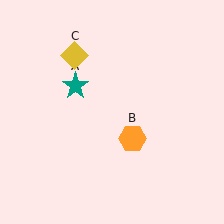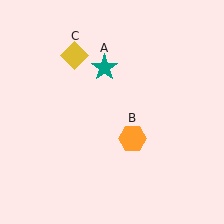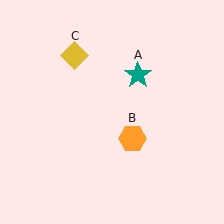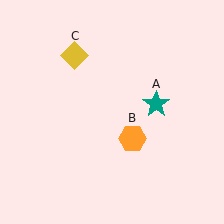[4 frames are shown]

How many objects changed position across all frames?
1 object changed position: teal star (object A).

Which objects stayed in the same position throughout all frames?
Orange hexagon (object B) and yellow diamond (object C) remained stationary.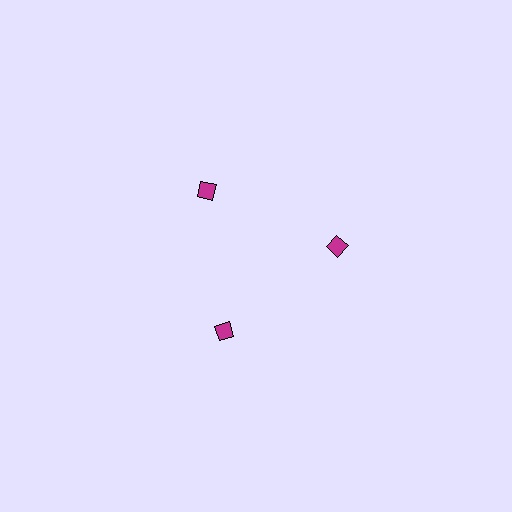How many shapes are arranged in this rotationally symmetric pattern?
There are 3 shapes, arranged in 3 groups of 1.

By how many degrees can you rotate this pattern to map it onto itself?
The pattern maps onto itself every 120 degrees of rotation.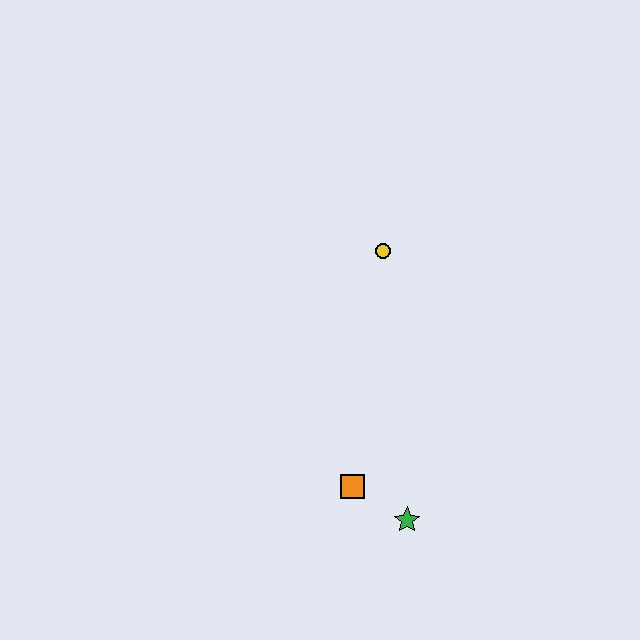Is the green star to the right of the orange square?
Yes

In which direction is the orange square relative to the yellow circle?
The orange square is below the yellow circle.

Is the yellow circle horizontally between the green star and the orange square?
Yes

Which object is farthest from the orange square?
The yellow circle is farthest from the orange square.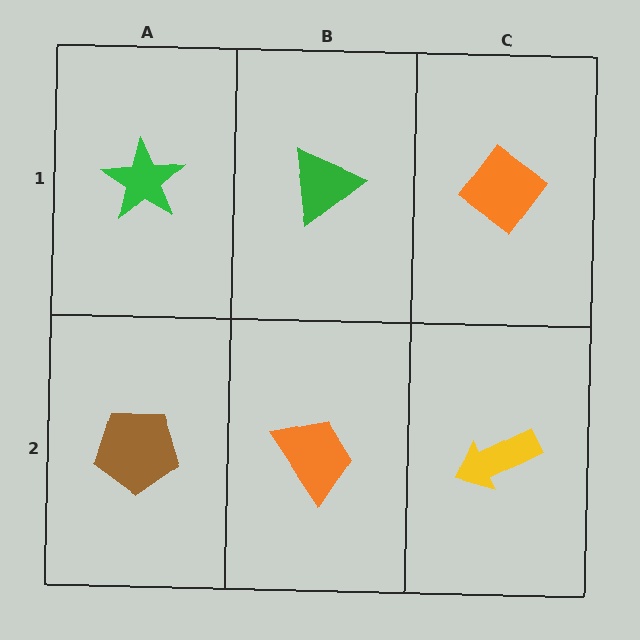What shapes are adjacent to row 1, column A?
A brown pentagon (row 2, column A), a green triangle (row 1, column B).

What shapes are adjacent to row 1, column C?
A yellow arrow (row 2, column C), a green triangle (row 1, column B).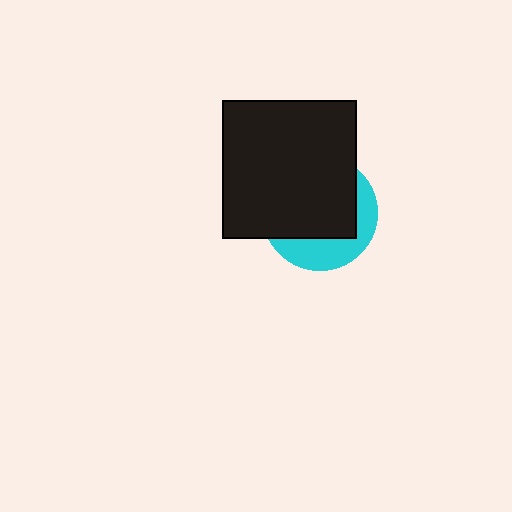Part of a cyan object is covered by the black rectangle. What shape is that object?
It is a circle.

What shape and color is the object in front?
The object in front is a black rectangle.